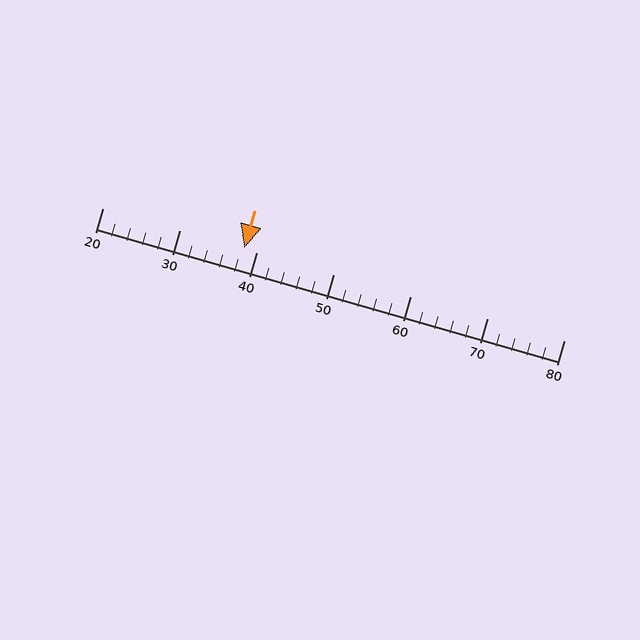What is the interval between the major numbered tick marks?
The major tick marks are spaced 10 units apart.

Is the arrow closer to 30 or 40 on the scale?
The arrow is closer to 40.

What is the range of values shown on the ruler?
The ruler shows values from 20 to 80.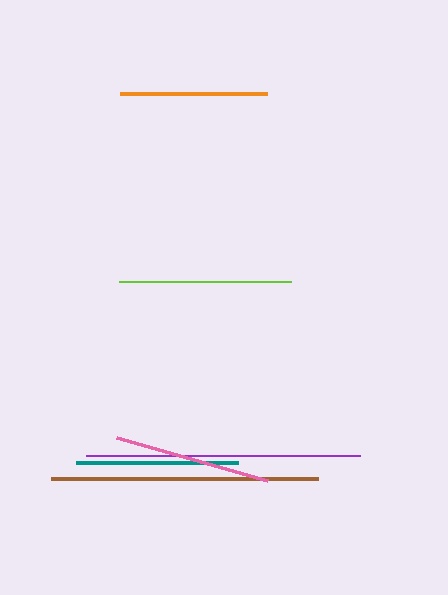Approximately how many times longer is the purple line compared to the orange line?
The purple line is approximately 1.9 times the length of the orange line.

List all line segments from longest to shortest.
From longest to shortest: purple, brown, lime, teal, pink, orange.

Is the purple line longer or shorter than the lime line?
The purple line is longer than the lime line.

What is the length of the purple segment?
The purple segment is approximately 274 pixels long.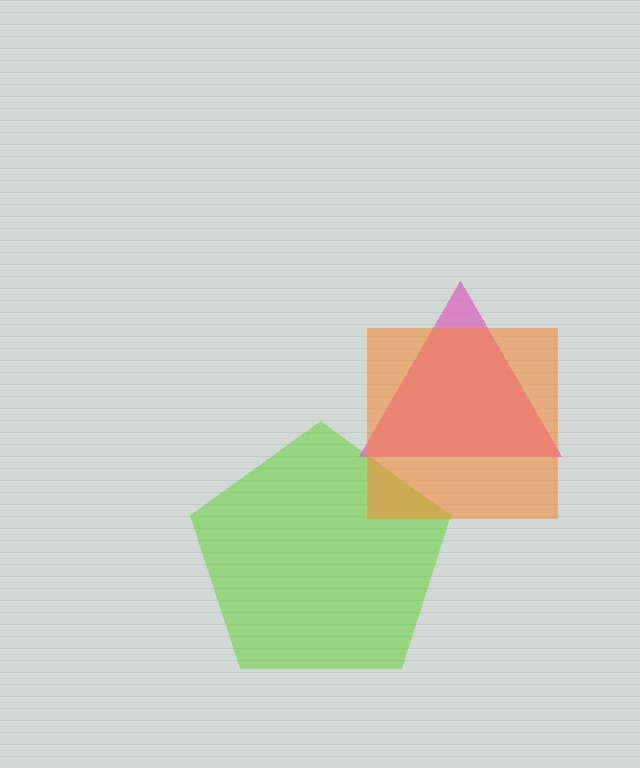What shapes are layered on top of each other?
The layered shapes are: a lime pentagon, a pink triangle, an orange square.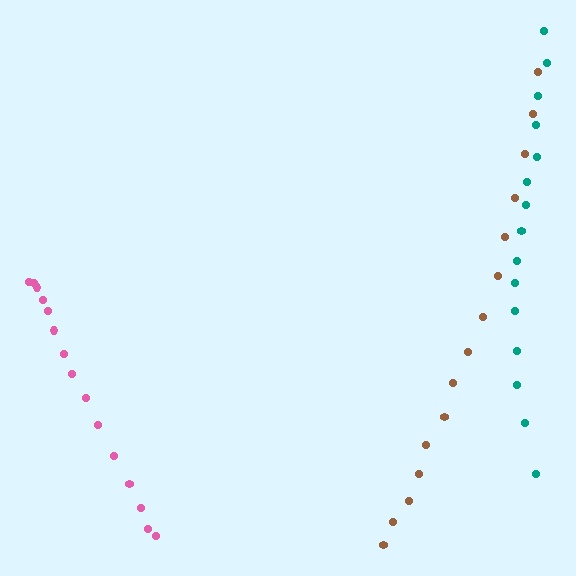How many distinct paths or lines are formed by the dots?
There are 3 distinct paths.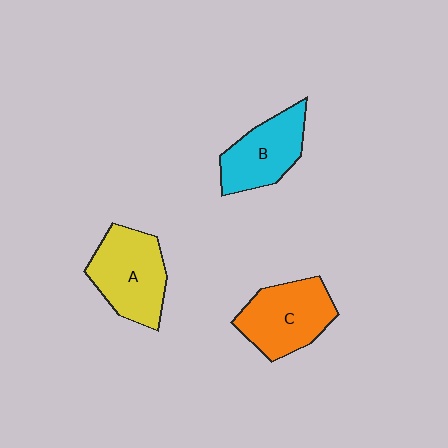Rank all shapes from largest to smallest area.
From largest to smallest: A (yellow), C (orange), B (cyan).